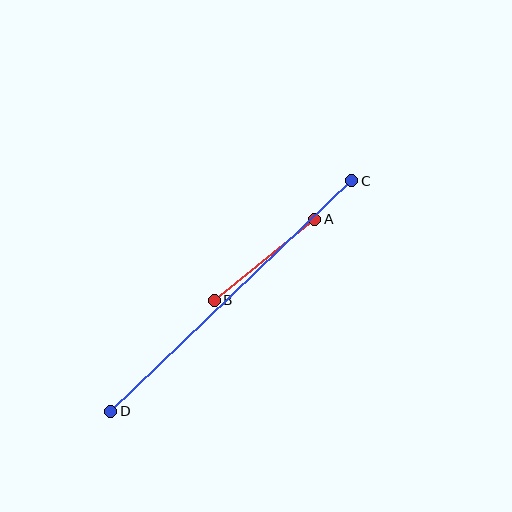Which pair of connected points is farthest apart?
Points C and D are farthest apart.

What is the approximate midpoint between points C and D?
The midpoint is at approximately (231, 296) pixels.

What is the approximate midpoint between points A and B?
The midpoint is at approximately (264, 260) pixels.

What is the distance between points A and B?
The distance is approximately 129 pixels.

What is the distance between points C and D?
The distance is approximately 334 pixels.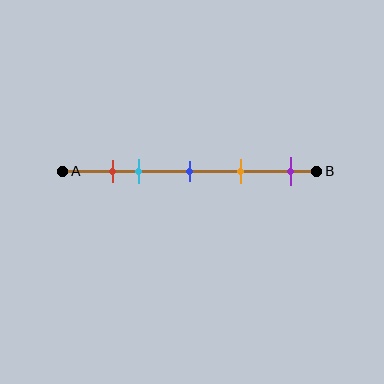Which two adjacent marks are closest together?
The red and cyan marks are the closest adjacent pair.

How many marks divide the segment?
There are 5 marks dividing the segment.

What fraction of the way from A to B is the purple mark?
The purple mark is approximately 90% (0.9) of the way from A to B.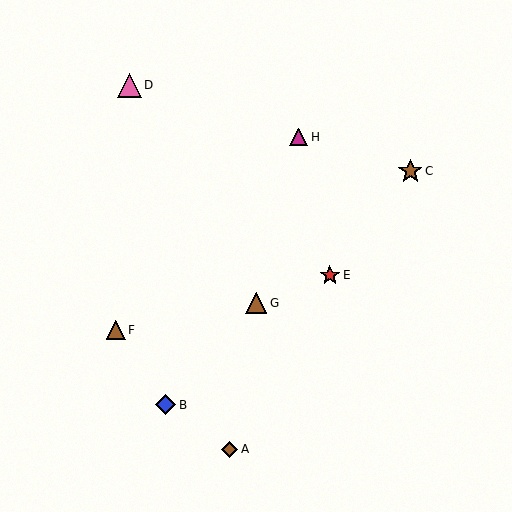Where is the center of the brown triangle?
The center of the brown triangle is at (116, 330).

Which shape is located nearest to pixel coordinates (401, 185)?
The brown star (labeled C) at (410, 171) is nearest to that location.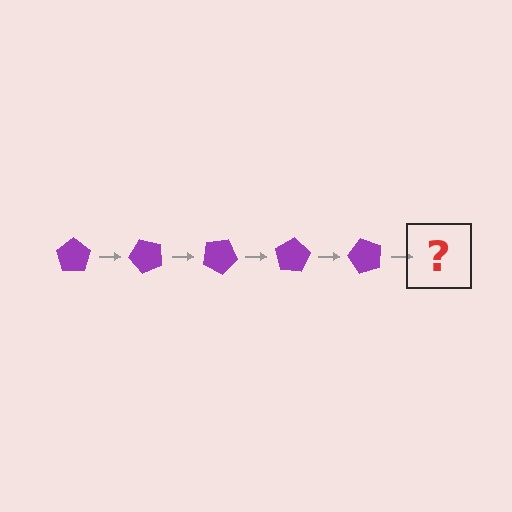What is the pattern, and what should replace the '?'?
The pattern is that the pentagon rotates 50 degrees each step. The '?' should be a purple pentagon rotated 250 degrees.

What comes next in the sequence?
The next element should be a purple pentagon rotated 250 degrees.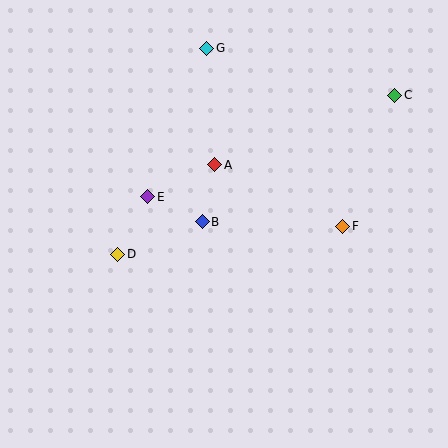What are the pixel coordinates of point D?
Point D is at (118, 254).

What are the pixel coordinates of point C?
Point C is at (395, 95).